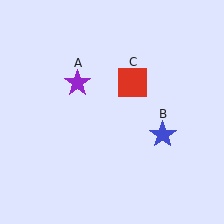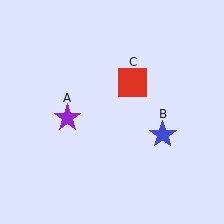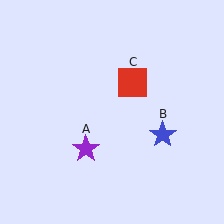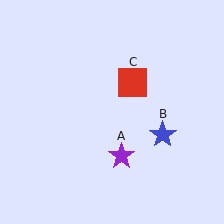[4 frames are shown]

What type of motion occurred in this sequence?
The purple star (object A) rotated counterclockwise around the center of the scene.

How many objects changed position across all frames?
1 object changed position: purple star (object A).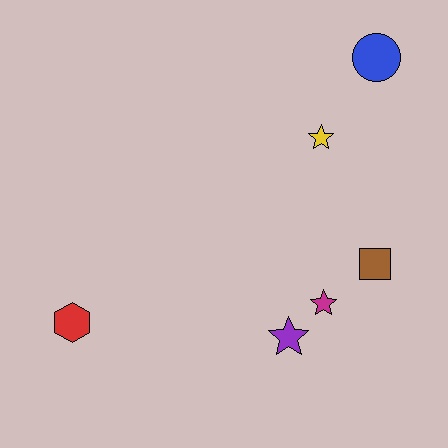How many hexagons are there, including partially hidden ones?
There is 1 hexagon.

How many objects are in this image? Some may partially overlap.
There are 6 objects.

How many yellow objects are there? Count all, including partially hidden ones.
There is 1 yellow object.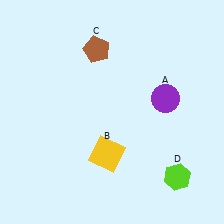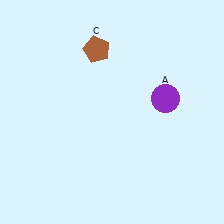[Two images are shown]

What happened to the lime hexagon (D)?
The lime hexagon (D) was removed in Image 2. It was in the bottom-right area of Image 1.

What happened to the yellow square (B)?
The yellow square (B) was removed in Image 2. It was in the bottom-left area of Image 1.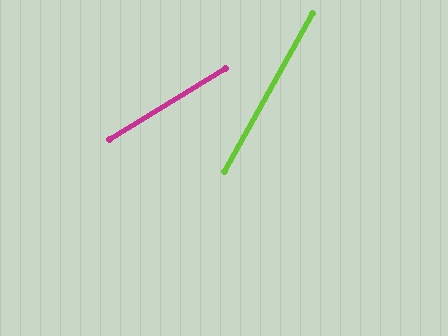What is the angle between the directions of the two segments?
Approximately 30 degrees.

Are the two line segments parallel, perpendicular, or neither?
Neither parallel nor perpendicular — they differ by about 30°.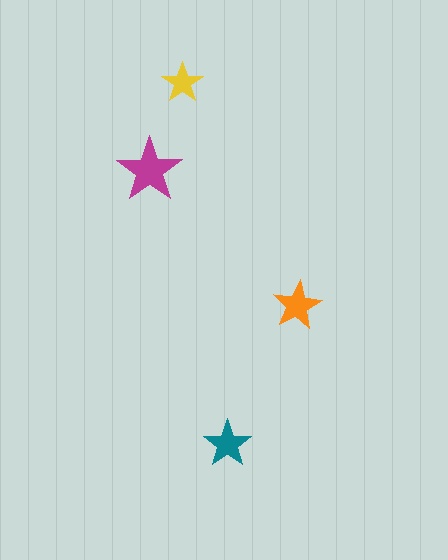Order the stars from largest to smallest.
the magenta one, the orange one, the teal one, the yellow one.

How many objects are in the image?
There are 4 objects in the image.